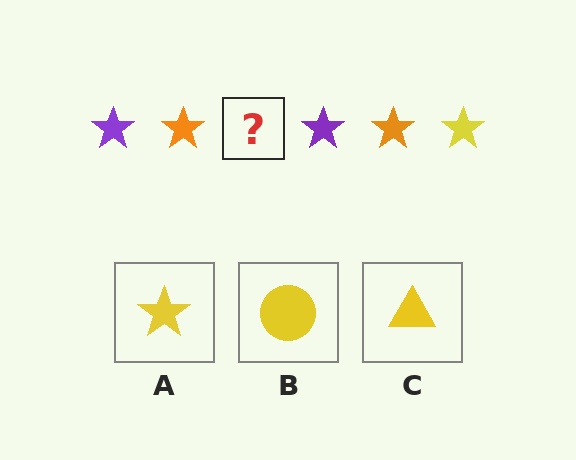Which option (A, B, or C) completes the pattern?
A.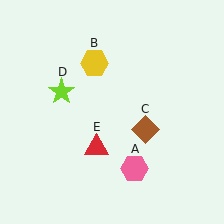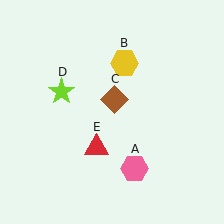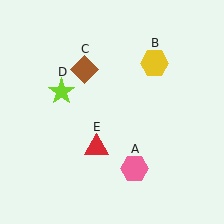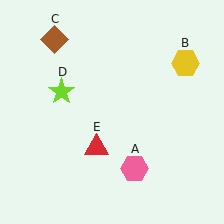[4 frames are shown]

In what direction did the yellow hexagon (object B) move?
The yellow hexagon (object B) moved right.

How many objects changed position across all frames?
2 objects changed position: yellow hexagon (object B), brown diamond (object C).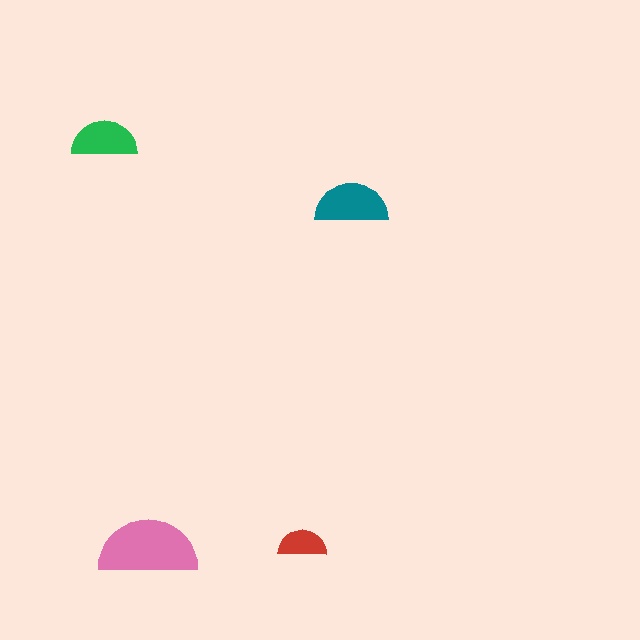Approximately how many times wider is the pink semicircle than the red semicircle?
About 2 times wider.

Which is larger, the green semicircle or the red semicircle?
The green one.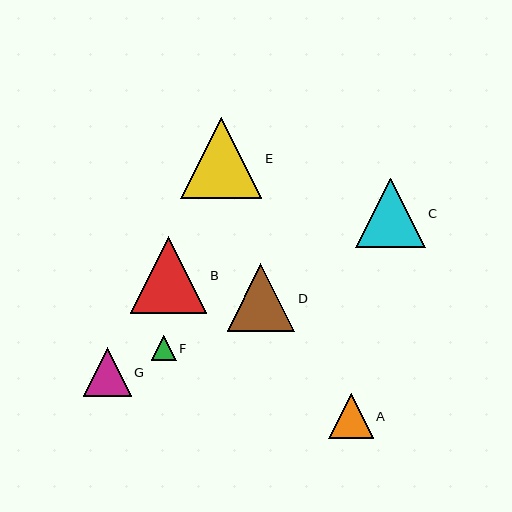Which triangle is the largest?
Triangle E is the largest with a size of approximately 81 pixels.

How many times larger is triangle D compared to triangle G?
Triangle D is approximately 1.4 times the size of triangle G.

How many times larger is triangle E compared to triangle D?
Triangle E is approximately 1.2 times the size of triangle D.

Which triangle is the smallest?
Triangle F is the smallest with a size of approximately 25 pixels.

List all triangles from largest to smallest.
From largest to smallest: E, B, C, D, G, A, F.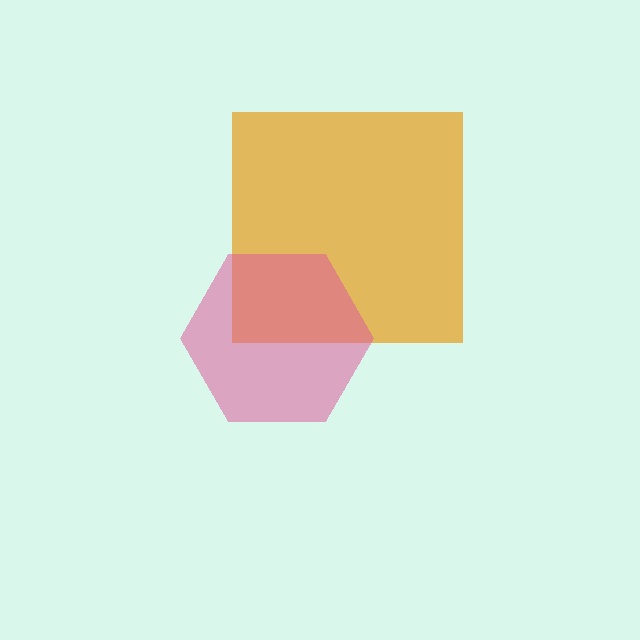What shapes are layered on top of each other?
The layered shapes are: an orange square, a pink hexagon.